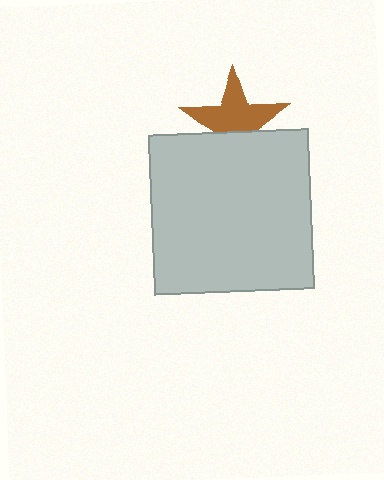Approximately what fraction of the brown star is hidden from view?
Roughly 37% of the brown star is hidden behind the light gray square.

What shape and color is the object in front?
The object in front is a light gray square.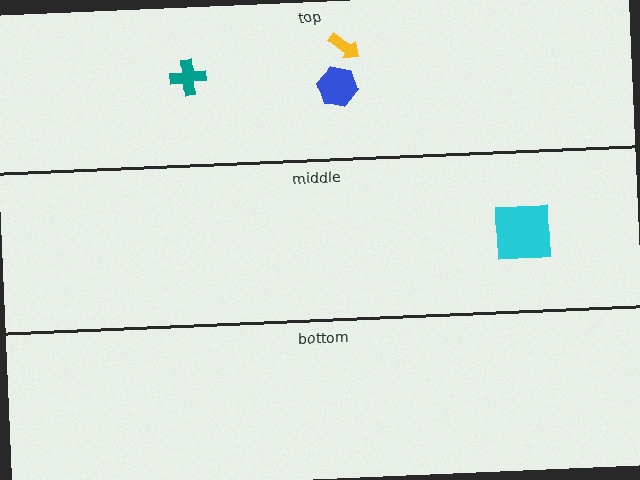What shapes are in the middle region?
The cyan square.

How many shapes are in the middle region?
1.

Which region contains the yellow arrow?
The top region.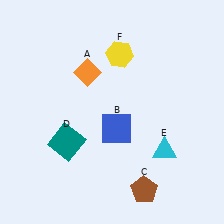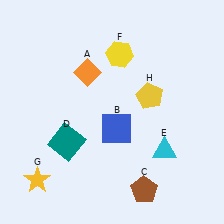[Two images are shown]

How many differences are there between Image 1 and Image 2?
There are 2 differences between the two images.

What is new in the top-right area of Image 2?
A yellow pentagon (H) was added in the top-right area of Image 2.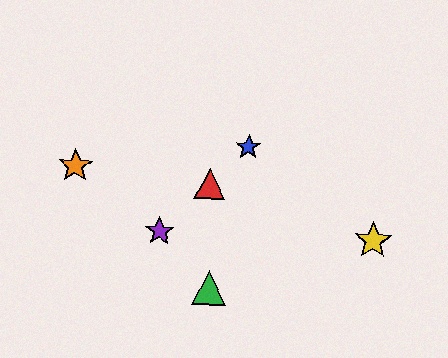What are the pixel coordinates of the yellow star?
The yellow star is at (373, 240).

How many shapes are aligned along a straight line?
3 shapes (the red triangle, the blue star, the purple star) are aligned along a straight line.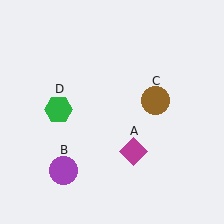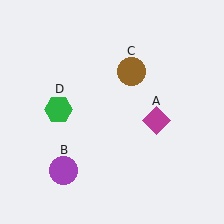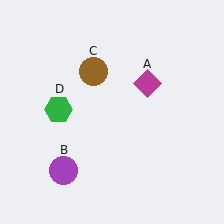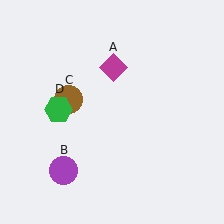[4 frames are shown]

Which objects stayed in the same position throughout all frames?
Purple circle (object B) and green hexagon (object D) remained stationary.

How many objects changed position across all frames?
2 objects changed position: magenta diamond (object A), brown circle (object C).